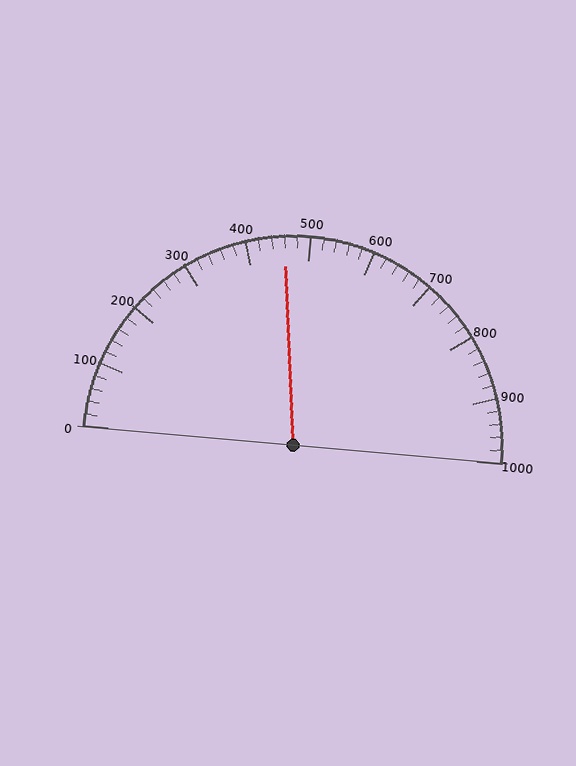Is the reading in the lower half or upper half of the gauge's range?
The reading is in the lower half of the range (0 to 1000).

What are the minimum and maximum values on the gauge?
The gauge ranges from 0 to 1000.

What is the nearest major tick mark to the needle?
The nearest major tick mark is 500.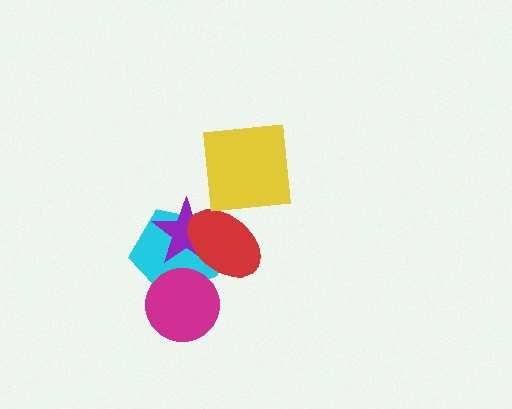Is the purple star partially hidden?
Yes, it is partially covered by another shape.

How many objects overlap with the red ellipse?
2 objects overlap with the red ellipse.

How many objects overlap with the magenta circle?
1 object overlaps with the magenta circle.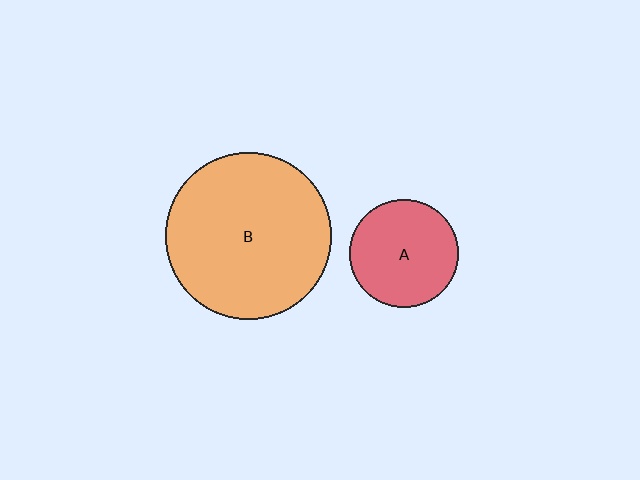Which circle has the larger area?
Circle B (orange).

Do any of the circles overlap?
No, none of the circles overlap.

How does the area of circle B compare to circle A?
Approximately 2.3 times.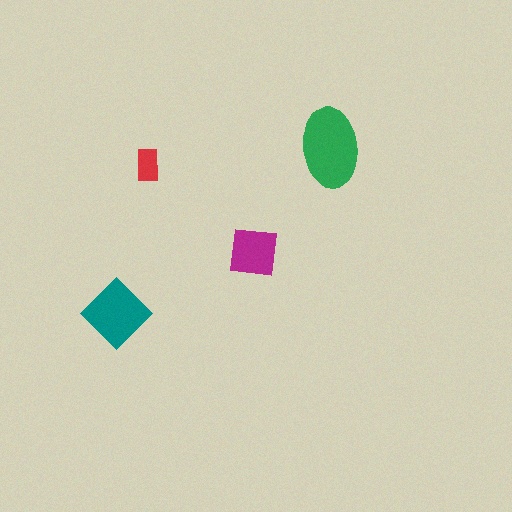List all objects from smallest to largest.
The red rectangle, the magenta square, the teal diamond, the green ellipse.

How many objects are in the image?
There are 4 objects in the image.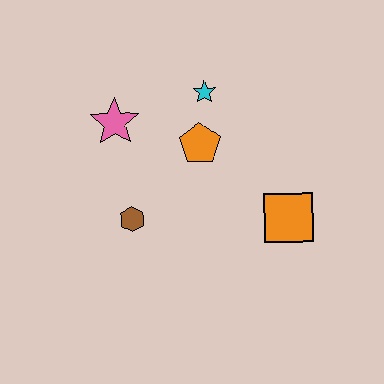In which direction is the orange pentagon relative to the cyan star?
The orange pentagon is below the cyan star.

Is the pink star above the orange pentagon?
Yes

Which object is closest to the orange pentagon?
The cyan star is closest to the orange pentagon.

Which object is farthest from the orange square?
The pink star is farthest from the orange square.